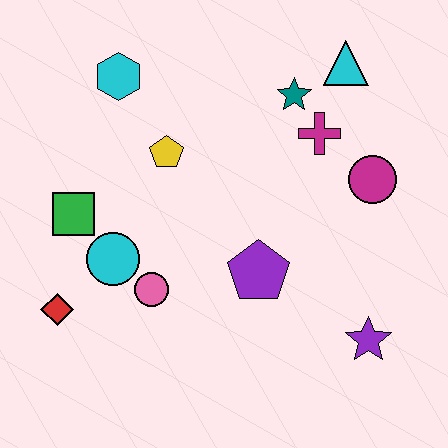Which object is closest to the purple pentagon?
The pink circle is closest to the purple pentagon.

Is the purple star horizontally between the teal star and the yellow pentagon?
No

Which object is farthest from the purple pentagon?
The cyan hexagon is farthest from the purple pentagon.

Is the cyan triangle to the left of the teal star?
No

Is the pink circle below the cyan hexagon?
Yes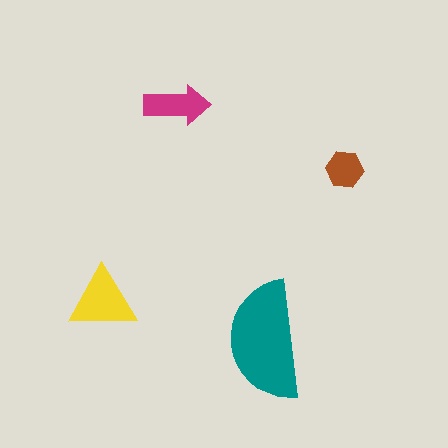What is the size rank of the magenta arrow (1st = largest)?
3rd.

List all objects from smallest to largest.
The brown hexagon, the magenta arrow, the yellow triangle, the teal semicircle.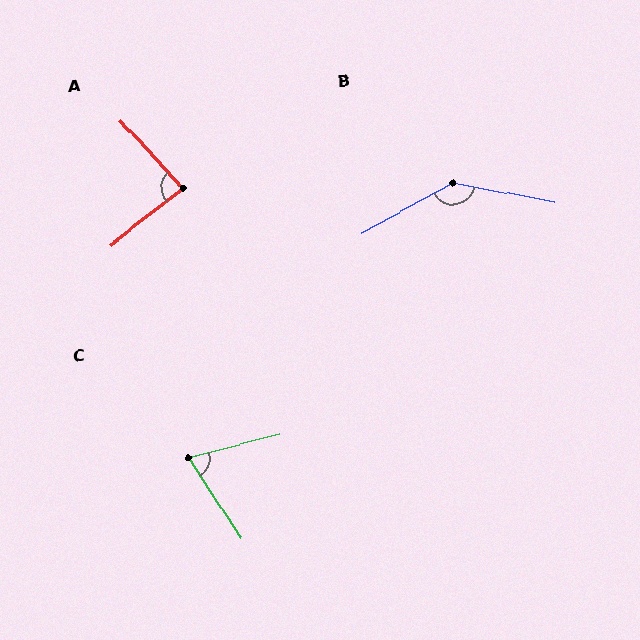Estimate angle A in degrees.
Approximately 86 degrees.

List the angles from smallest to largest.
C (71°), A (86°), B (140°).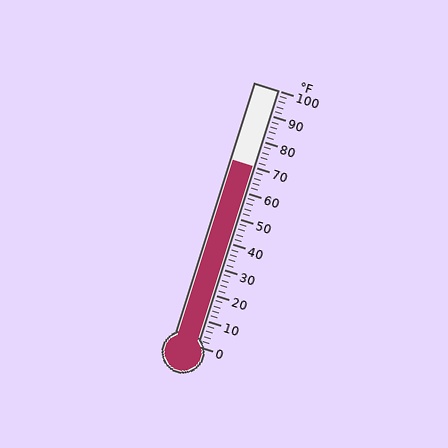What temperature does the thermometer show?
The thermometer shows approximately 70°F.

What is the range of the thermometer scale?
The thermometer scale ranges from 0°F to 100°F.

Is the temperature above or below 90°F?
The temperature is below 90°F.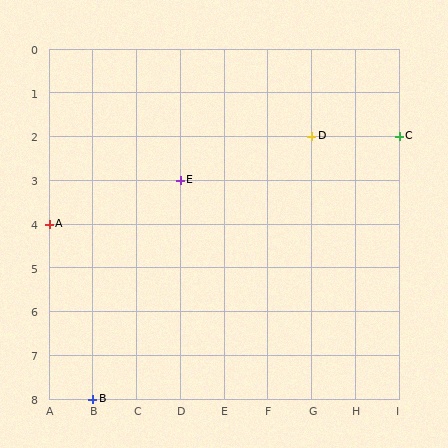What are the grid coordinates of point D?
Point D is at grid coordinates (G, 2).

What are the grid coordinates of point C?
Point C is at grid coordinates (I, 2).